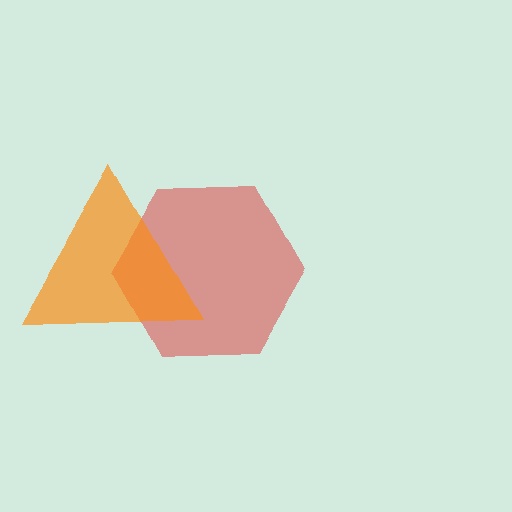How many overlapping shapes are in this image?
There are 2 overlapping shapes in the image.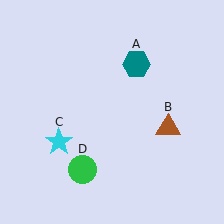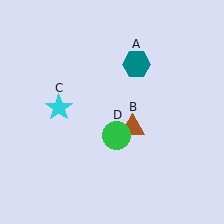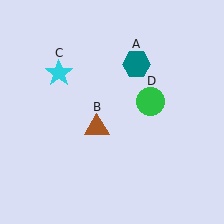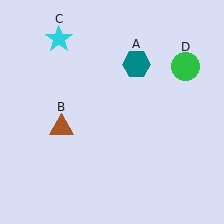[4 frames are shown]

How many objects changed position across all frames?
3 objects changed position: brown triangle (object B), cyan star (object C), green circle (object D).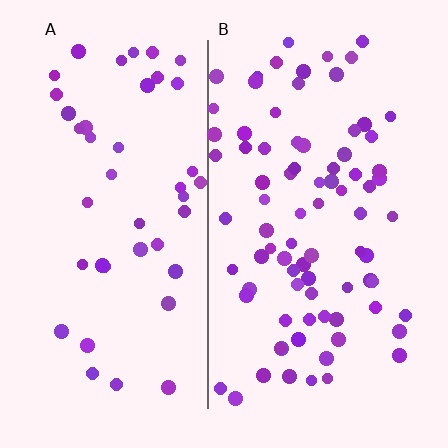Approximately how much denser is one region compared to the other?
Approximately 1.9× — region B over region A.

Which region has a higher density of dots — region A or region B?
B (the right).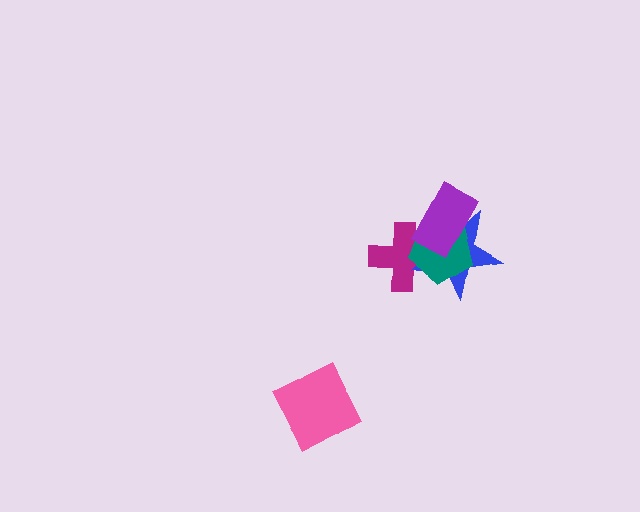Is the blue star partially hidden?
Yes, it is partially covered by another shape.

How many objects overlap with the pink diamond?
0 objects overlap with the pink diamond.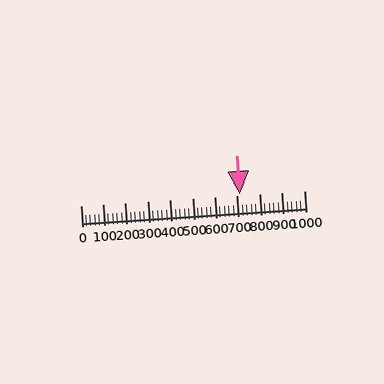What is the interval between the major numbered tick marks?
The major tick marks are spaced 100 units apart.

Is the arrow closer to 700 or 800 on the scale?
The arrow is closer to 700.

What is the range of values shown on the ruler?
The ruler shows values from 0 to 1000.